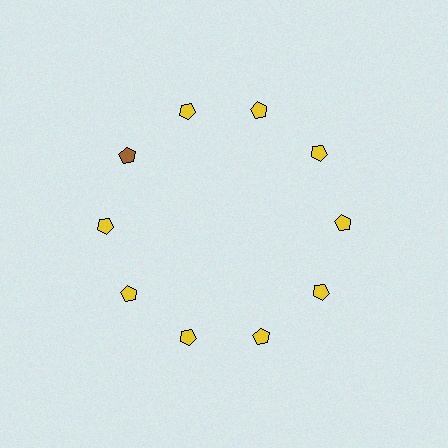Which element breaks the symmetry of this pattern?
The brown pentagon at roughly the 10 o'clock position breaks the symmetry. All other shapes are yellow pentagons.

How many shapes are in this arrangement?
There are 10 shapes arranged in a ring pattern.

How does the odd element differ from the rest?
It has a different color: brown instead of yellow.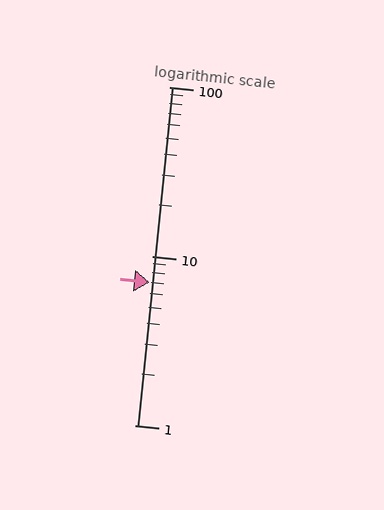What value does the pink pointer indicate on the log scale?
The pointer indicates approximately 7.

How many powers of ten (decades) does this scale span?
The scale spans 2 decades, from 1 to 100.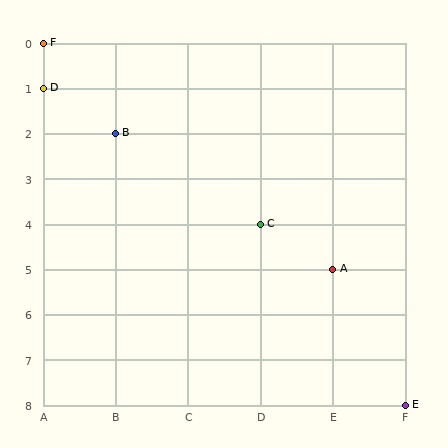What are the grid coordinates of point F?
Point F is at grid coordinates (A, 0).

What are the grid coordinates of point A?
Point A is at grid coordinates (E, 5).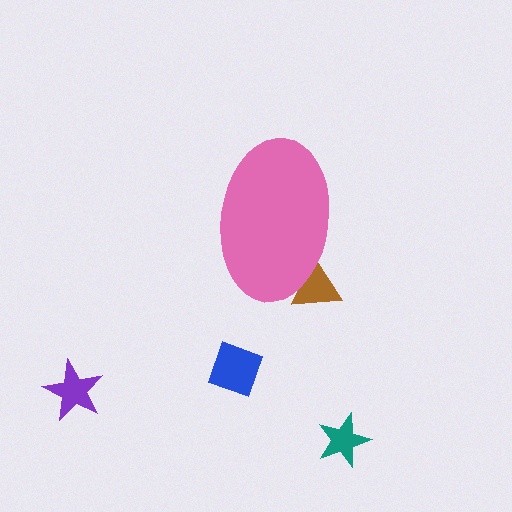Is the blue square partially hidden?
No, the blue square is fully visible.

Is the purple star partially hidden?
No, the purple star is fully visible.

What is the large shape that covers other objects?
A pink ellipse.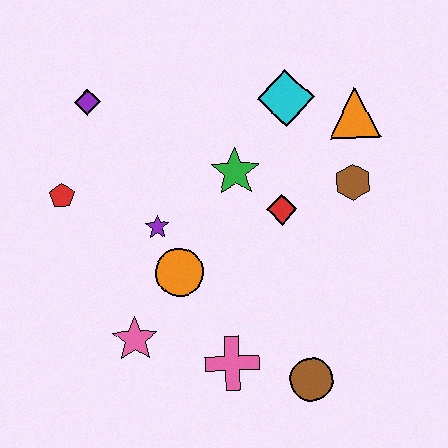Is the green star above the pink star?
Yes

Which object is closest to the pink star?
The orange circle is closest to the pink star.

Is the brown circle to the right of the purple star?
Yes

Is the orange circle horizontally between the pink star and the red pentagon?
No